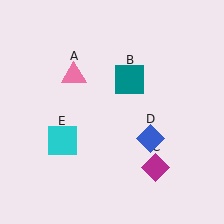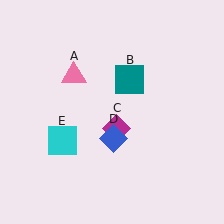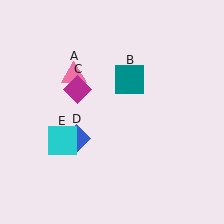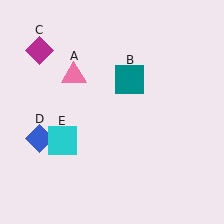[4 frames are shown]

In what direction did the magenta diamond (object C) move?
The magenta diamond (object C) moved up and to the left.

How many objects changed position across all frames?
2 objects changed position: magenta diamond (object C), blue diamond (object D).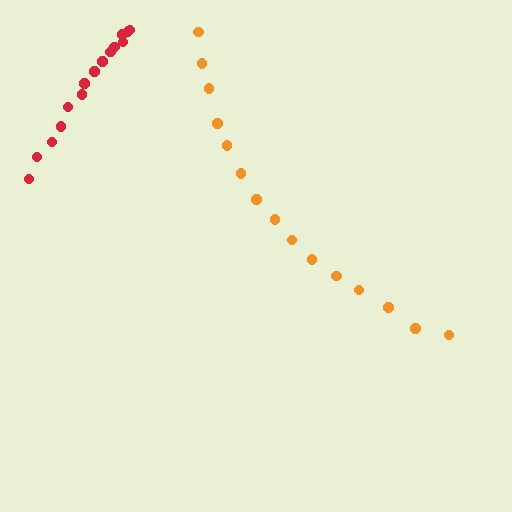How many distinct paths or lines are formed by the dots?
There are 2 distinct paths.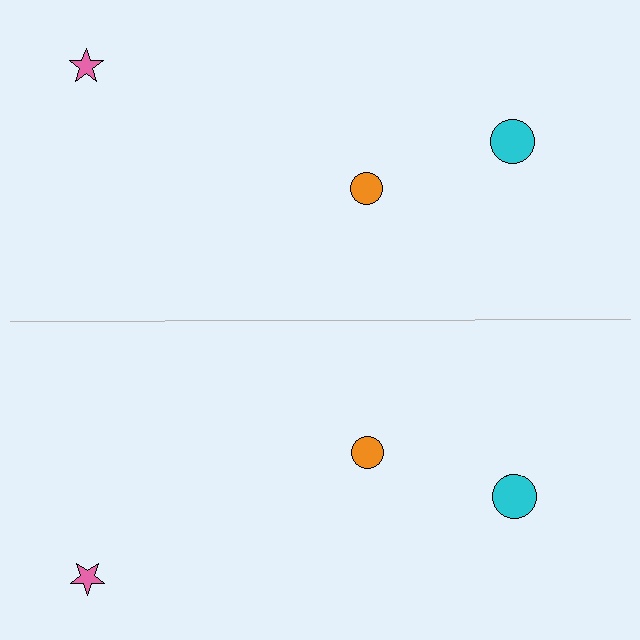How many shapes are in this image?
There are 6 shapes in this image.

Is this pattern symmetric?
Yes, this pattern has bilateral (reflection) symmetry.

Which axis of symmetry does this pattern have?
The pattern has a horizontal axis of symmetry running through the center of the image.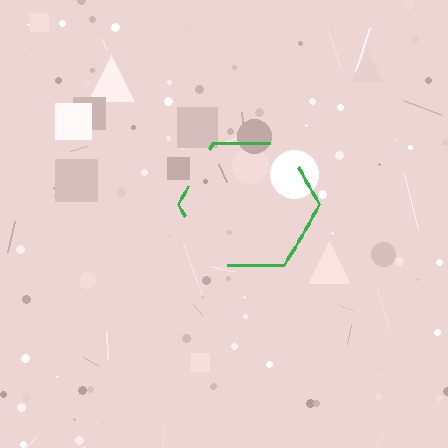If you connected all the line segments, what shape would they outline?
They would outline a hexagon.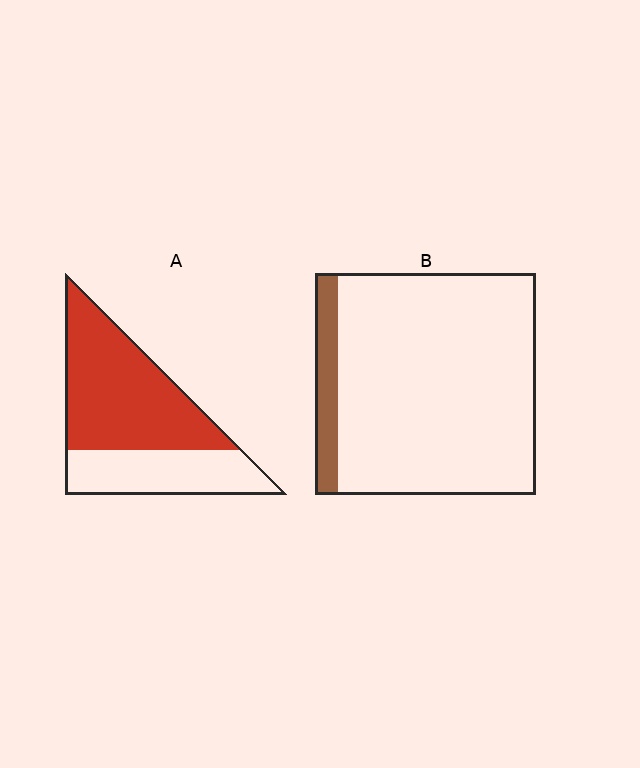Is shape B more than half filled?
No.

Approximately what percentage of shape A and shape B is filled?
A is approximately 65% and B is approximately 10%.